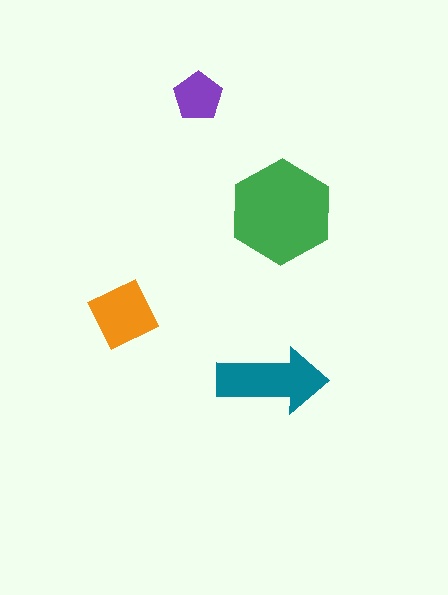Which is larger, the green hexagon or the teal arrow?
The green hexagon.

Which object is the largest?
The green hexagon.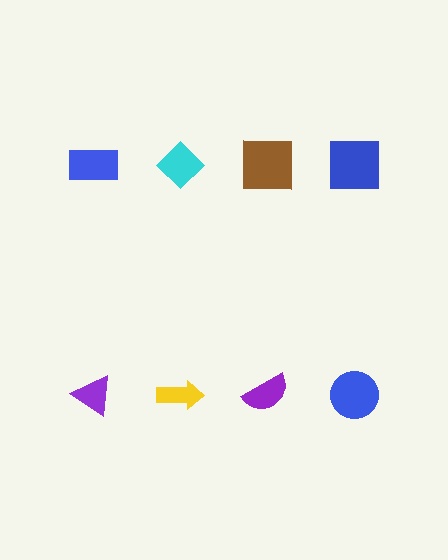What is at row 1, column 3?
A brown square.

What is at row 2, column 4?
A blue circle.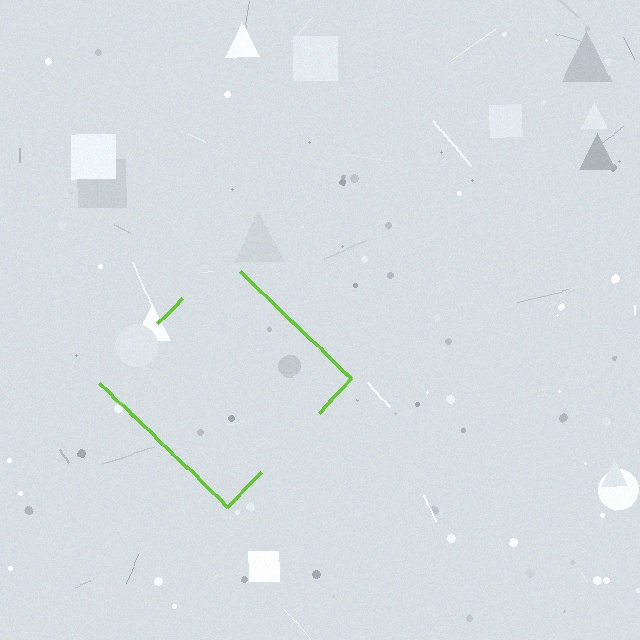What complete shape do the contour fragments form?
The contour fragments form a diamond.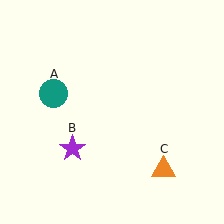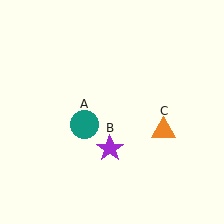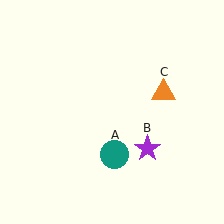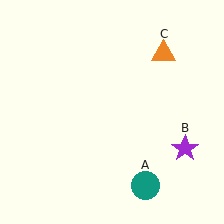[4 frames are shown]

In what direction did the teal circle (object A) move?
The teal circle (object A) moved down and to the right.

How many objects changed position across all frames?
3 objects changed position: teal circle (object A), purple star (object B), orange triangle (object C).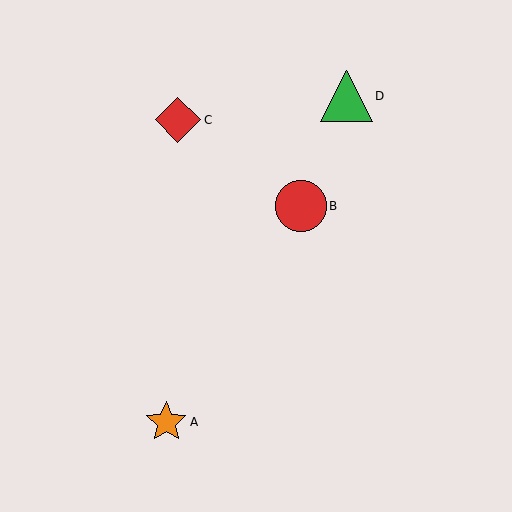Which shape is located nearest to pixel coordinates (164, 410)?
The orange star (labeled A) at (166, 422) is nearest to that location.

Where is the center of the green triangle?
The center of the green triangle is at (346, 96).